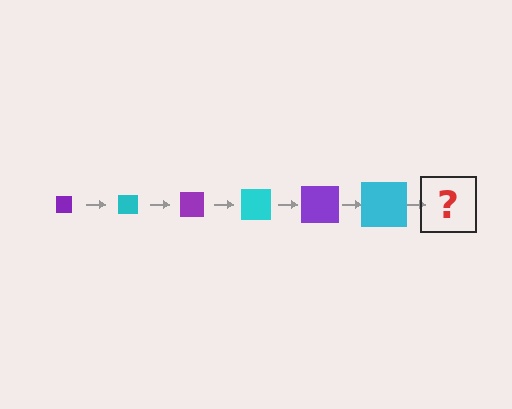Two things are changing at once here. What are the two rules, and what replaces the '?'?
The two rules are that the square grows larger each step and the color cycles through purple and cyan. The '?' should be a purple square, larger than the previous one.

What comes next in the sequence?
The next element should be a purple square, larger than the previous one.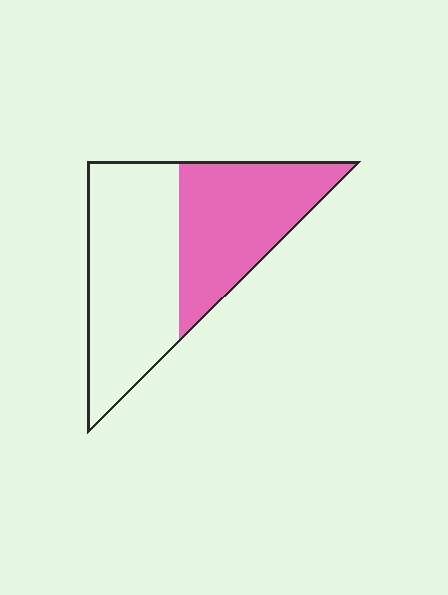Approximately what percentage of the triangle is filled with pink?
Approximately 45%.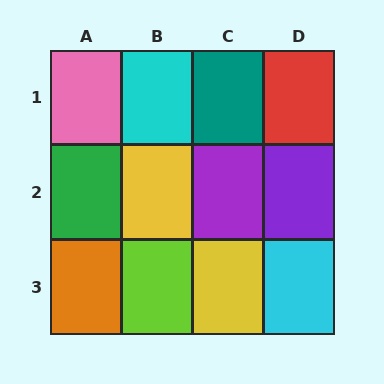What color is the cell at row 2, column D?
Purple.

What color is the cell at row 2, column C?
Purple.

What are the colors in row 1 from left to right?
Pink, cyan, teal, red.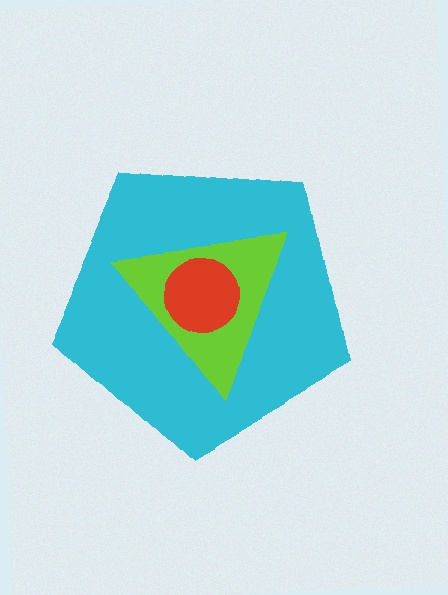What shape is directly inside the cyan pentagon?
The lime triangle.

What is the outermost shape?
The cyan pentagon.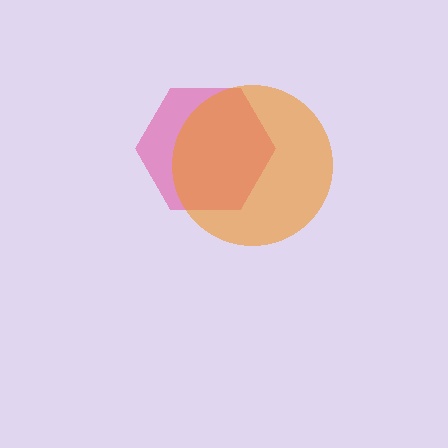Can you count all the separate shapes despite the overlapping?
Yes, there are 2 separate shapes.